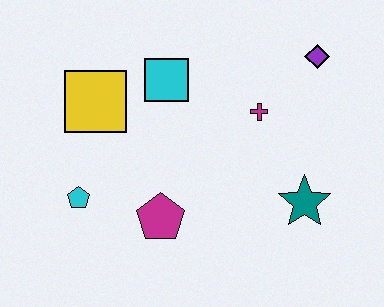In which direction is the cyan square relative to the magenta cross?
The cyan square is to the left of the magenta cross.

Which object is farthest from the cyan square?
The teal star is farthest from the cyan square.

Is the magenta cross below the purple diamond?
Yes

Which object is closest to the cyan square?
The yellow square is closest to the cyan square.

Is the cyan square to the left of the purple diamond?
Yes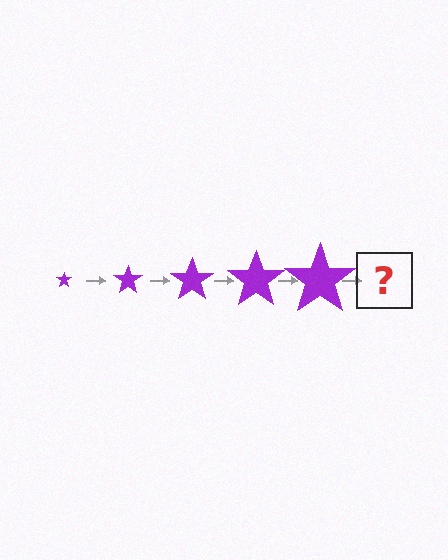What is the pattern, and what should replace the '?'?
The pattern is that the star gets progressively larger each step. The '?' should be a purple star, larger than the previous one.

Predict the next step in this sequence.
The next step is a purple star, larger than the previous one.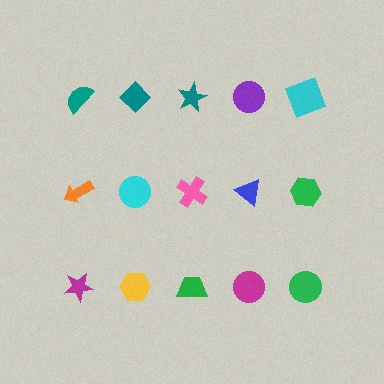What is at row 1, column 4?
A purple circle.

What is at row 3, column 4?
A magenta circle.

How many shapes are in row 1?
5 shapes.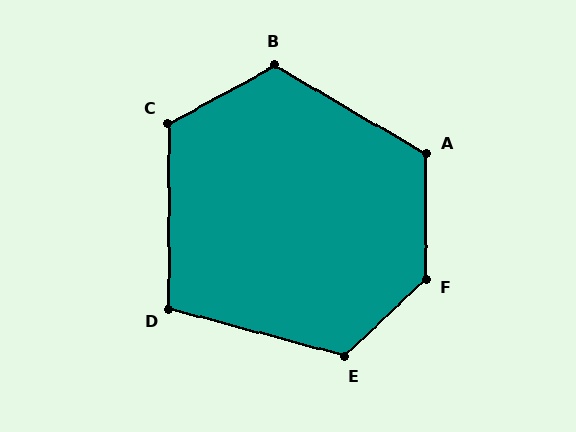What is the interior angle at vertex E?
Approximately 121 degrees (obtuse).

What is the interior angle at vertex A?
Approximately 120 degrees (obtuse).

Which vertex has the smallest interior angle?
D, at approximately 105 degrees.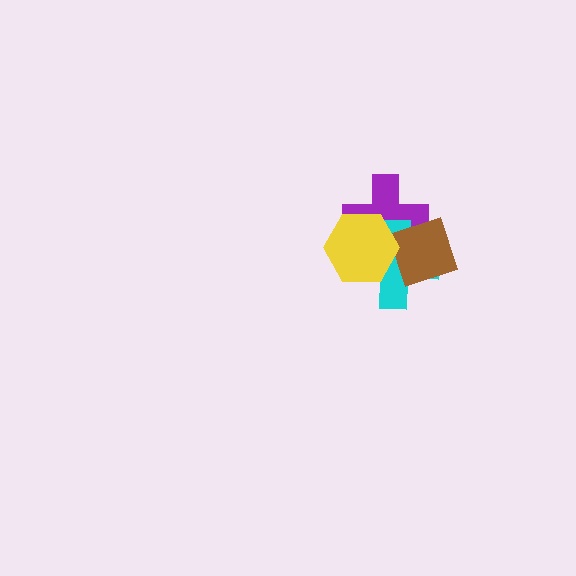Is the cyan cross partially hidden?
Yes, it is partially covered by another shape.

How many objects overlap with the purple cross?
3 objects overlap with the purple cross.